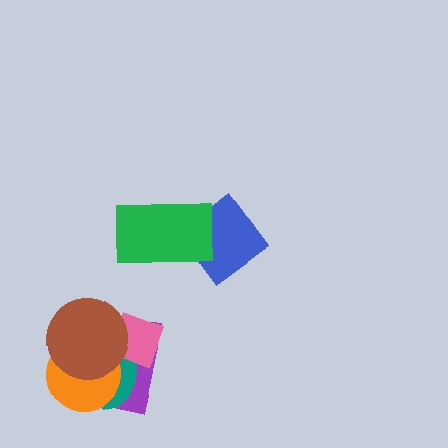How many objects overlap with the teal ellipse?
4 objects overlap with the teal ellipse.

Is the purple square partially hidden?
Yes, it is partially covered by another shape.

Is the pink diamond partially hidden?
Yes, it is partially covered by another shape.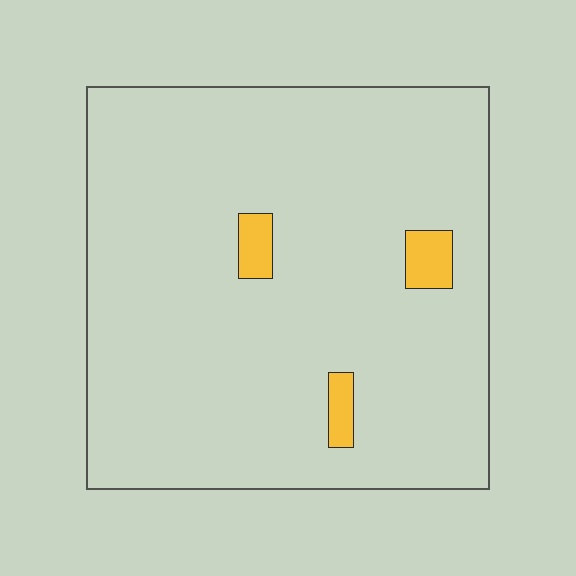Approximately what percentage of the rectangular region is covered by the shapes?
Approximately 5%.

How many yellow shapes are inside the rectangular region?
3.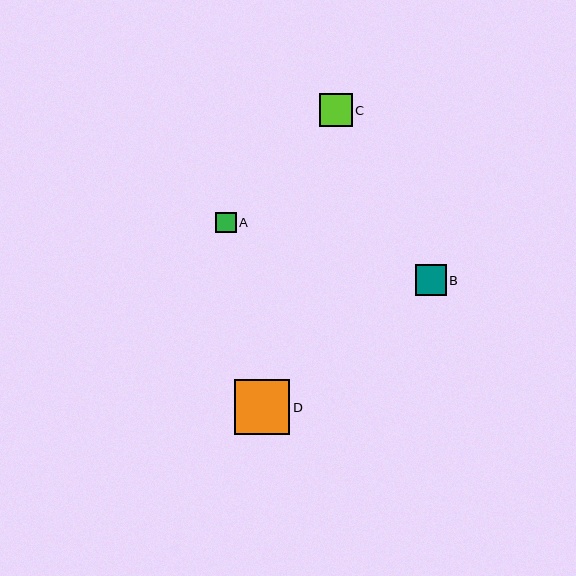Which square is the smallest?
Square A is the smallest with a size of approximately 20 pixels.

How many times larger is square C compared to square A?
Square C is approximately 1.6 times the size of square A.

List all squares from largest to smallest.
From largest to smallest: D, C, B, A.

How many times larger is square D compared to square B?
Square D is approximately 1.8 times the size of square B.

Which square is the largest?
Square D is the largest with a size of approximately 55 pixels.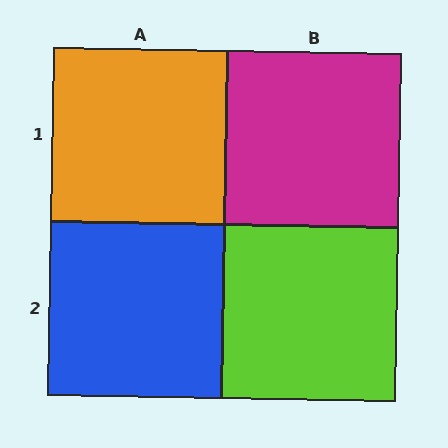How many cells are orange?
1 cell is orange.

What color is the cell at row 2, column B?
Lime.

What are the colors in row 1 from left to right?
Orange, magenta.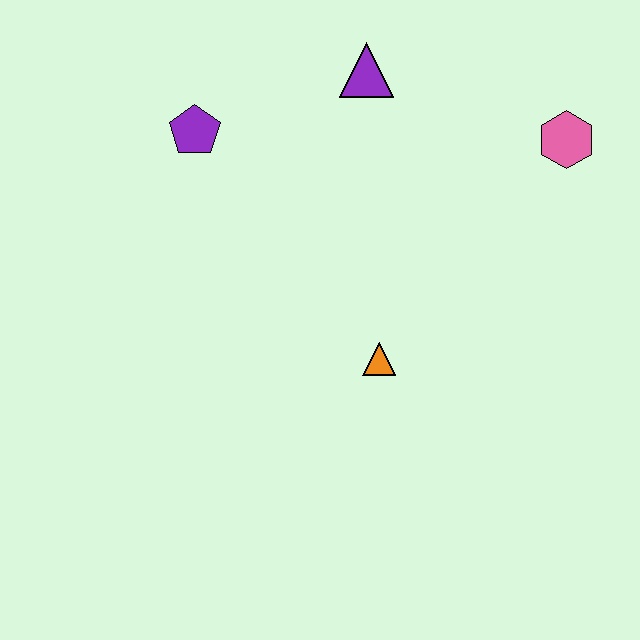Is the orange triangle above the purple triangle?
No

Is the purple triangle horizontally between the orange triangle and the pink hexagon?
No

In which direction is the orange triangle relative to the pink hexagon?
The orange triangle is below the pink hexagon.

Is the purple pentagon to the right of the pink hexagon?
No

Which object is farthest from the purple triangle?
The orange triangle is farthest from the purple triangle.